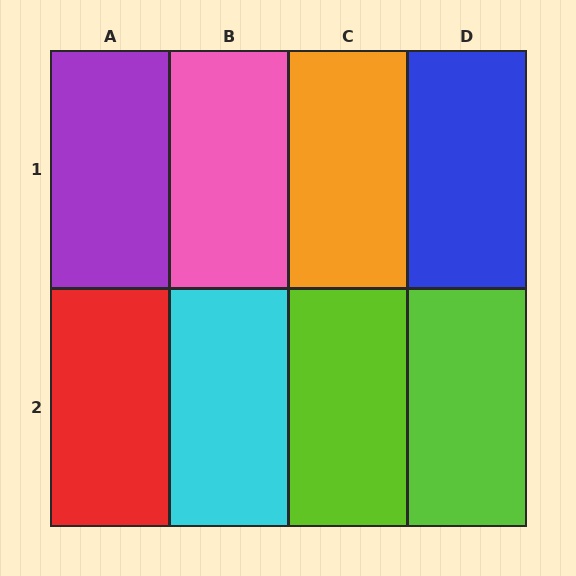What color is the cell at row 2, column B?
Cyan.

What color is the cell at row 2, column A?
Red.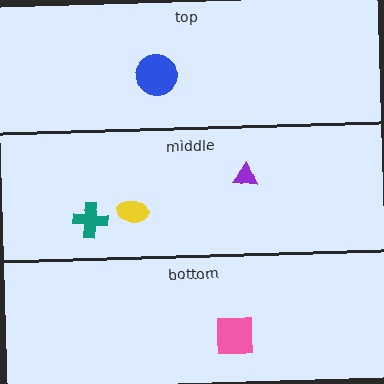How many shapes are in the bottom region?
1.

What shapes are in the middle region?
The purple triangle, the teal cross, the yellow ellipse.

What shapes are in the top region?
The blue circle.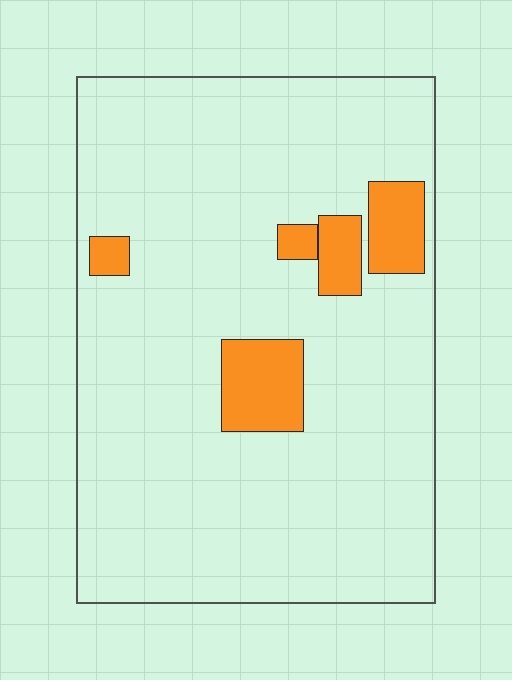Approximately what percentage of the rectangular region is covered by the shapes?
Approximately 10%.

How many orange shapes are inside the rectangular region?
5.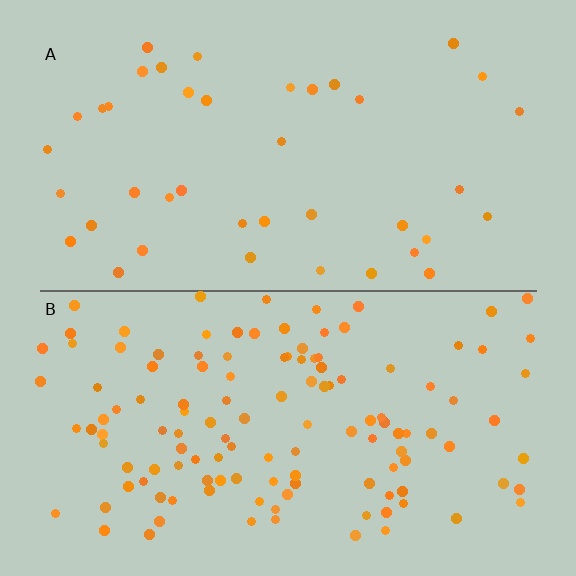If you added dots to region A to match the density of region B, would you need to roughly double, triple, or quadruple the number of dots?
Approximately triple.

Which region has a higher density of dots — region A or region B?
B (the bottom).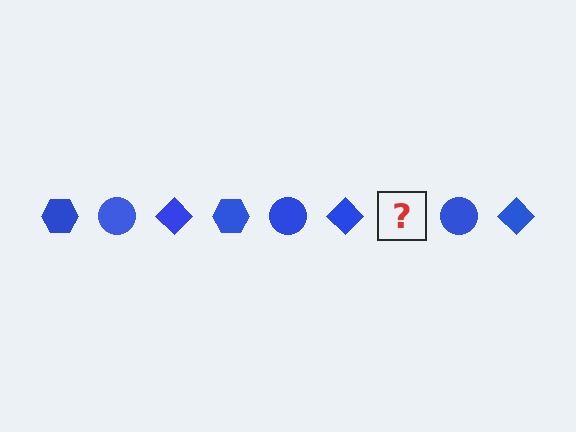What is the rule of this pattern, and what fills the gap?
The rule is that the pattern cycles through hexagon, circle, diamond shapes in blue. The gap should be filled with a blue hexagon.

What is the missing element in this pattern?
The missing element is a blue hexagon.